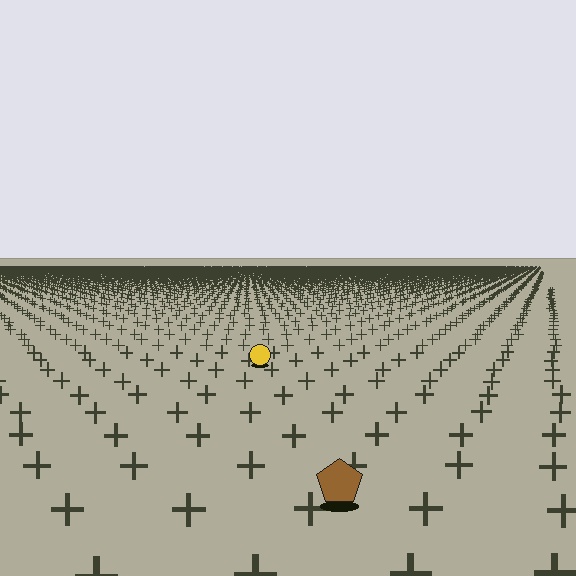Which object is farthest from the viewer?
The yellow circle is farthest from the viewer. It appears smaller and the ground texture around it is denser.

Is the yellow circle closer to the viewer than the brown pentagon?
No. The brown pentagon is closer — you can tell from the texture gradient: the ground texture is coarser near it.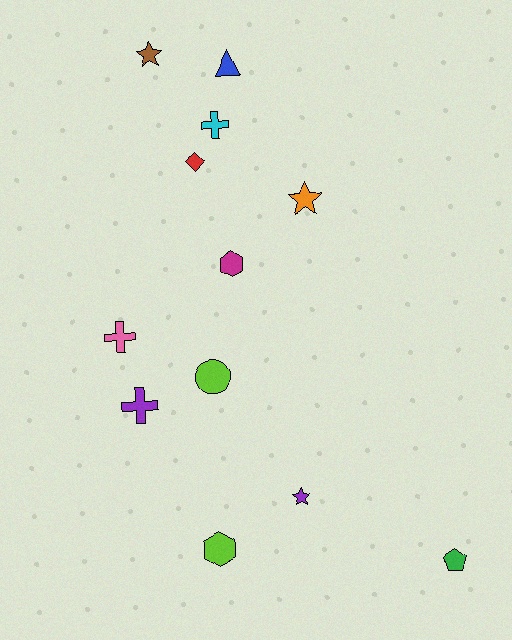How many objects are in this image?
There are 12 objects.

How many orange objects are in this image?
There is 1 orange object.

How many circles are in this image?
There is 1 circle.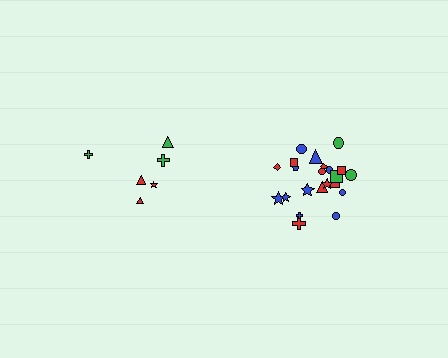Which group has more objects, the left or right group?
The right group.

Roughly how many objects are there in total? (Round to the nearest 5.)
Roughly 30 objects in total.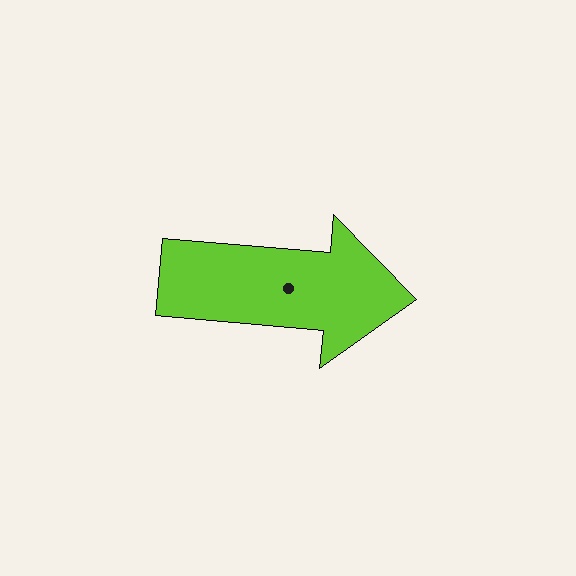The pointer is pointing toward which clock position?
Roughly 3 o'clock.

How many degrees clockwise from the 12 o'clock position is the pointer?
Approximately 95 degrees.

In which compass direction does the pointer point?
East.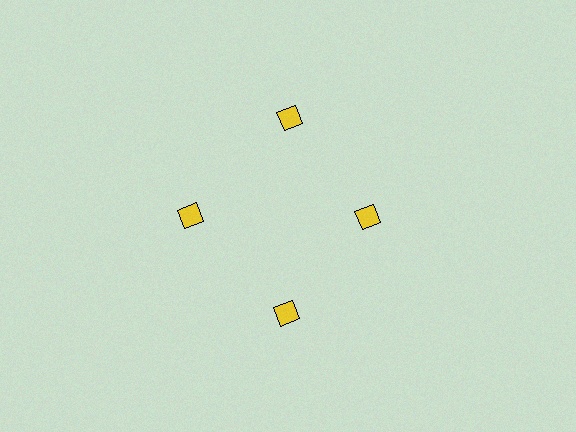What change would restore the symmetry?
The symmetry would be restored by moving it outward, back onto the ring so that all 4 squares sit at equal angles and equal distance from the center.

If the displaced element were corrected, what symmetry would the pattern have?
It would have 4-fold rotational symmetry — the pattern would map onto itself every 90 degrees.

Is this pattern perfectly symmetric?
No. The 4 yellow squares are arranged in a ring, but one element near the 3 o'clock position is pulled inward toward the center, breaking the 4-fold rotational symmetry.